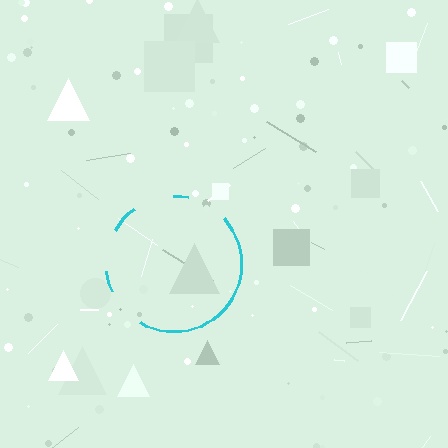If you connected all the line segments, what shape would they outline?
They would outline a circle.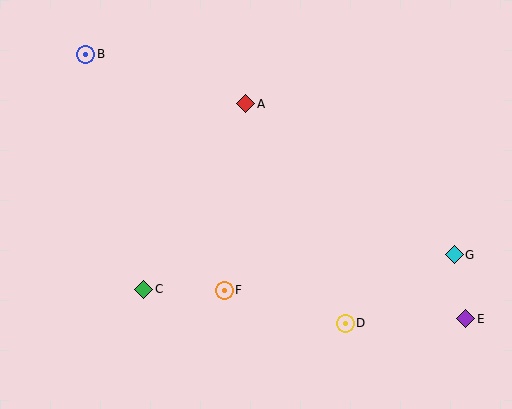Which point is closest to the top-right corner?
Point G is closest to the top-right corner.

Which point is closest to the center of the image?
Point F at (224, 290) is closest to the center.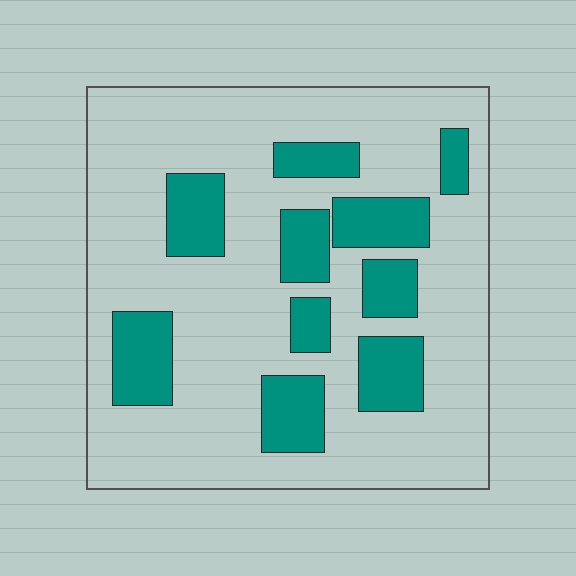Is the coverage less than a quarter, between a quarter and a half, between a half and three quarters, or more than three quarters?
Less than a quarter.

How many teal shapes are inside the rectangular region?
10.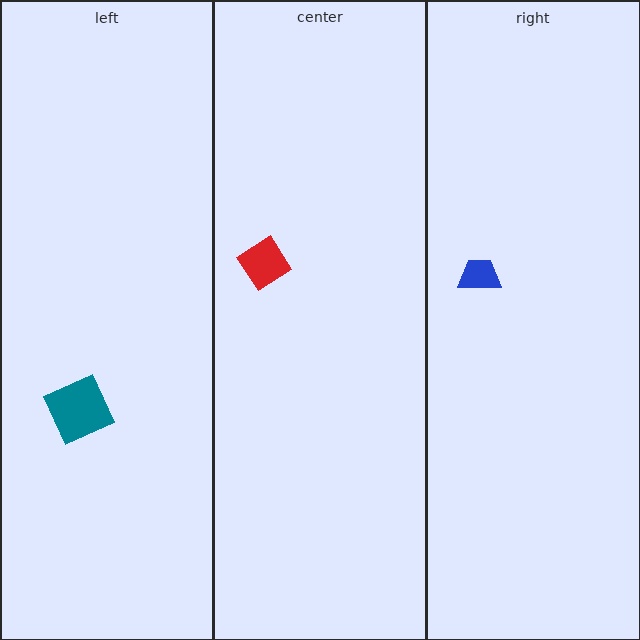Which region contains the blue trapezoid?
The right region.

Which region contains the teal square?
The left region.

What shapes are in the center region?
The red diamond.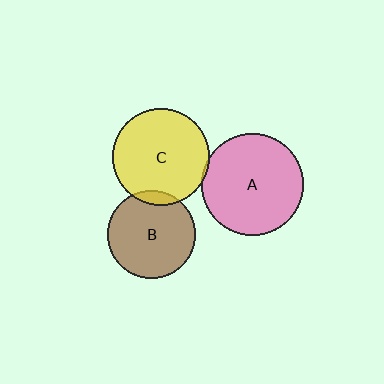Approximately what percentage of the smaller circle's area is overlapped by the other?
Approximately 5%.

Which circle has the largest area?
Circle A (pink).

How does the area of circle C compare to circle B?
Approximately 1.2 times.